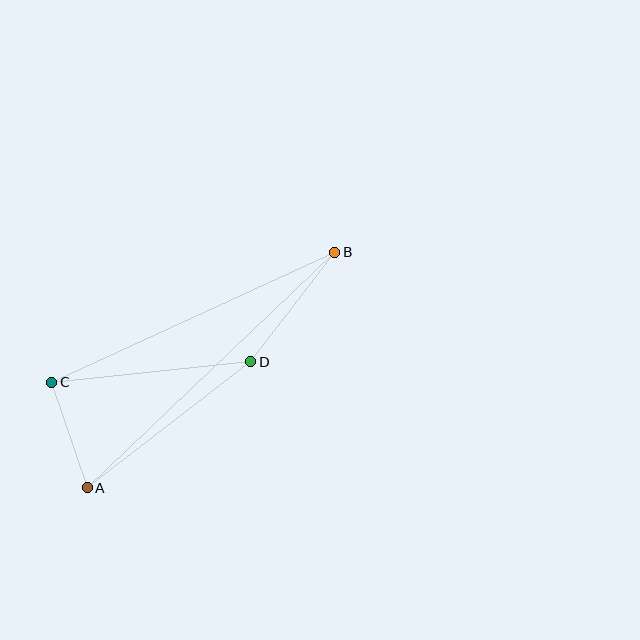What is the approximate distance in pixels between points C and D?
The distance between C and D is approximately 200 pixels.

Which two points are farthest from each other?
Points A and B are farthest from each other.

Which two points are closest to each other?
Points A and C are closest to each other.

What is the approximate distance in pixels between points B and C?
The distance between B and C is approximately 312 pixels.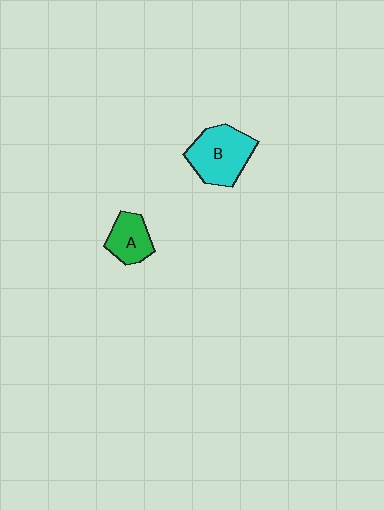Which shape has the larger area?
Shape B (cyan).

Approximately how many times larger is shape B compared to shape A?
Approximately 1.7 times.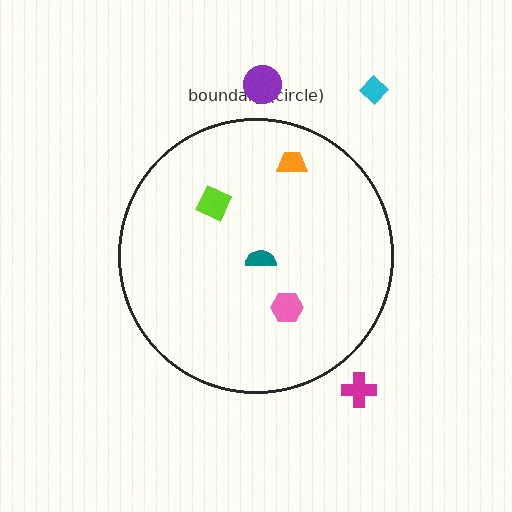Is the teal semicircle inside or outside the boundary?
Inside.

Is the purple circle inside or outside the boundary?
Outside.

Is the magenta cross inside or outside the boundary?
Outside.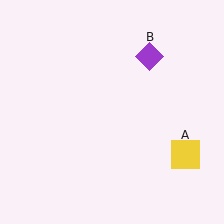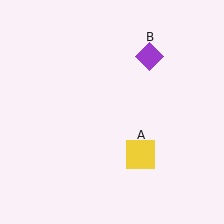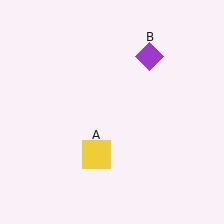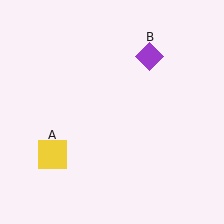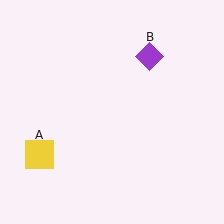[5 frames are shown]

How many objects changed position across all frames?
1 object changed position: yellow square (object A).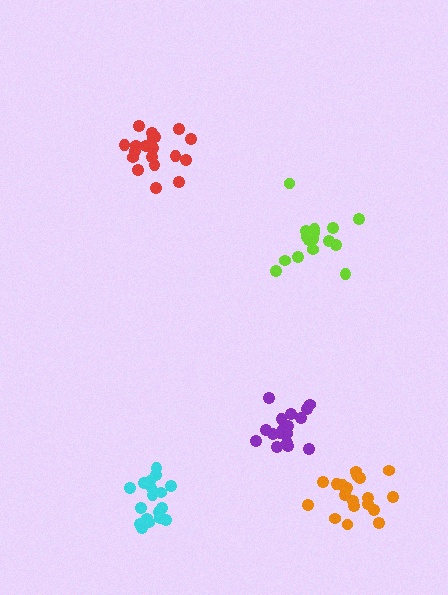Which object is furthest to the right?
The orange cluster is rightmost.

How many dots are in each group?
Group 1: 19 dots, Group 2: 19 dots, Group 3: 17 dots, Group 4: 16 dots, Group 5: 18 dots (89 total).